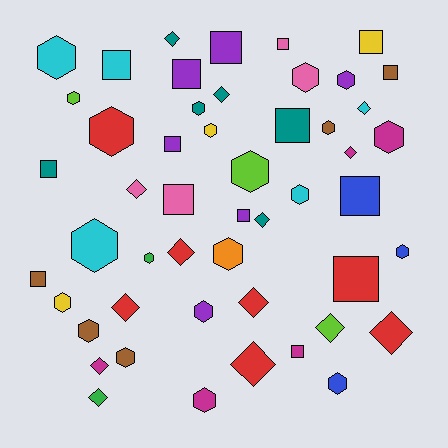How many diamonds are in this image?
There are 14 diamonds.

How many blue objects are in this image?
There are 3 blue objects.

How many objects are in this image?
There are 50 objects.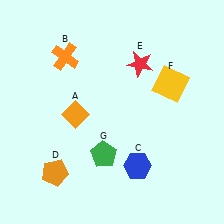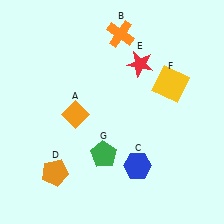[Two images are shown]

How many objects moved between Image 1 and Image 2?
1 object moved between the two images.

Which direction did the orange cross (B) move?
The orange cross (B) moved right.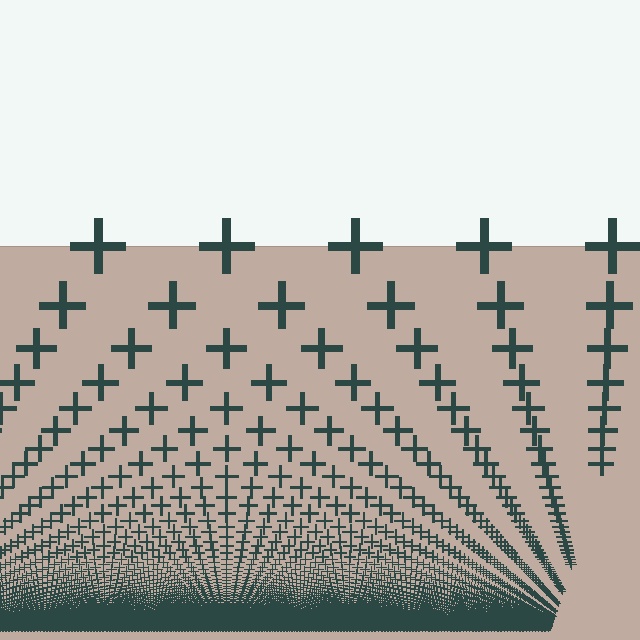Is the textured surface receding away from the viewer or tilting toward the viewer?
The surface appears to tilt toward the viewer. Texture elements get larger and sparser toward the top.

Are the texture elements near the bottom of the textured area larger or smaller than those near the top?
Smaller. The gradient is inverted — elements near the bottom are smaller and denser.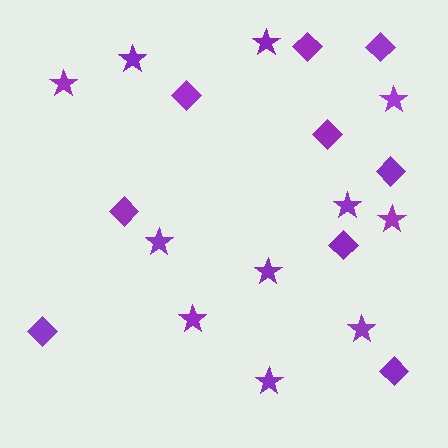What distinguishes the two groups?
There are 2 groups: one group of stars (11) and one group of diamonds (9).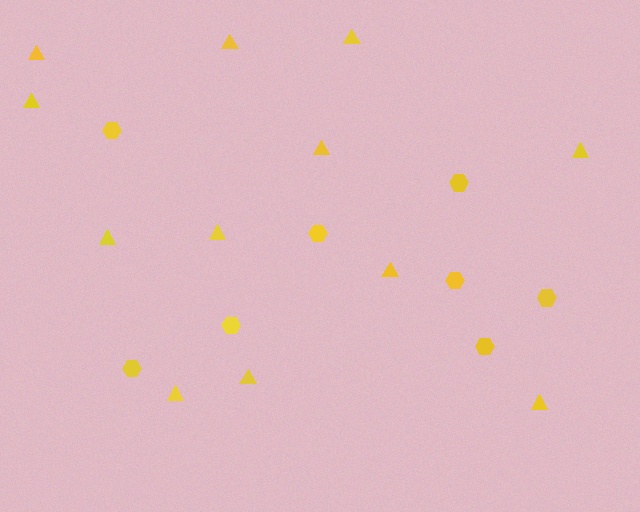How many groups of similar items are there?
There are 2 groups: one group of triangles (12) and one group of hexagons (8).